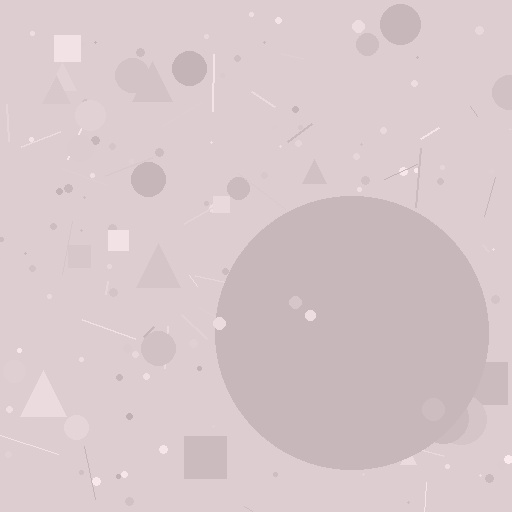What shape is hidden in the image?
A circle is hidden in the image.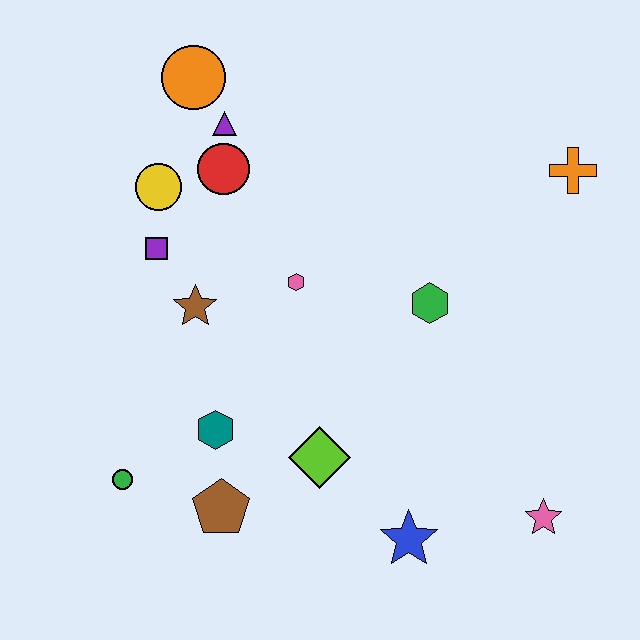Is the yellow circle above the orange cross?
No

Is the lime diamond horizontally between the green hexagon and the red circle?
Yes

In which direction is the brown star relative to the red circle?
The brown star is below the red circle.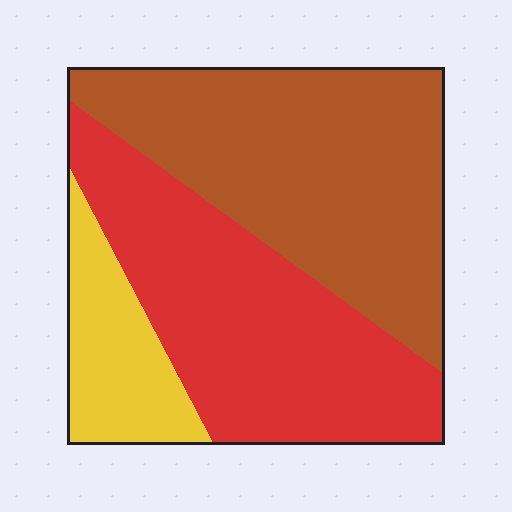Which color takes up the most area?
Brown, at roughly 45%.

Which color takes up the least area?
Yellow, at roughly 15%.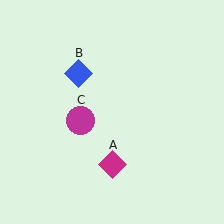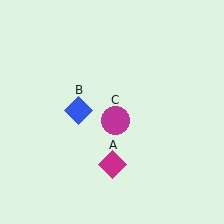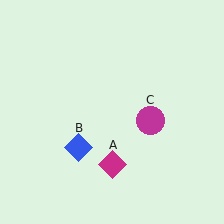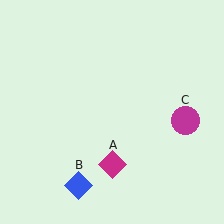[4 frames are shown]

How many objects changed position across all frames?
2 objects changed position: blue diamond (object B), magenta circle (object C).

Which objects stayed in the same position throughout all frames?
Magenta diamond (object A) remained stationary.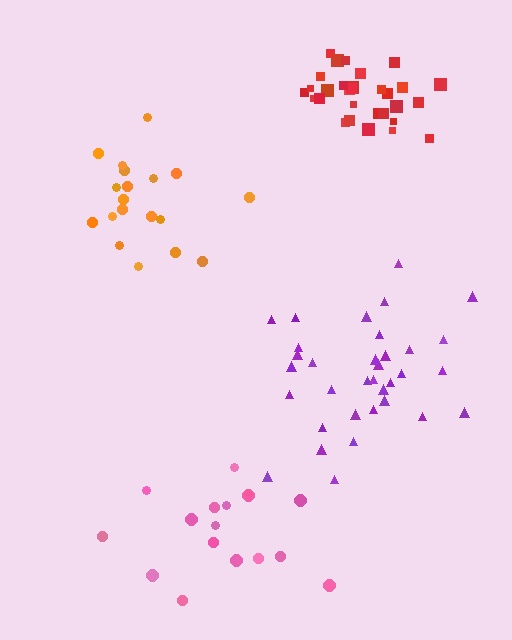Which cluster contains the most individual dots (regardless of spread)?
Purple (34).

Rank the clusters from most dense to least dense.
red, orange, purple, pink.